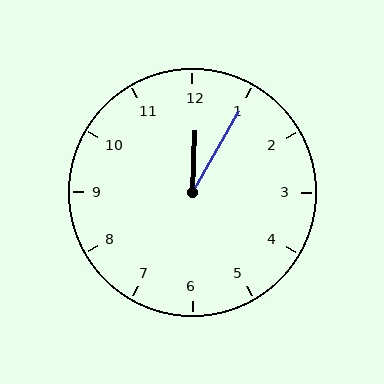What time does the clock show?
12:05.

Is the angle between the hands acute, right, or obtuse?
It is acute.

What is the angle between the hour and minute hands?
Approximately 28 degrees.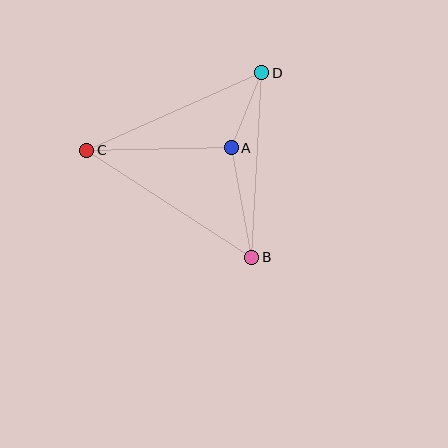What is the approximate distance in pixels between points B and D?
The distance between B and D is approximately 185 pixels.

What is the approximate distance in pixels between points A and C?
The distance between A and C is approximately 144 pixels.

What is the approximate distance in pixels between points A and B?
The distance between A and B is approximately 111 pixels.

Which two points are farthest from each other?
Points B and C are farthest from each other.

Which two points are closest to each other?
Points A and D are closest to each other.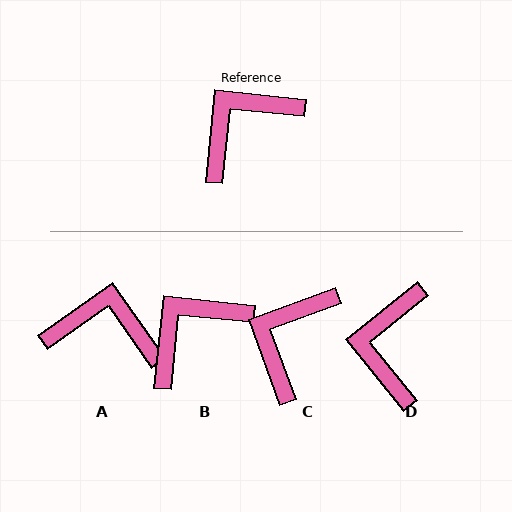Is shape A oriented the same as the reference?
No, it is off by about 49 degrees.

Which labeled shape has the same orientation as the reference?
B.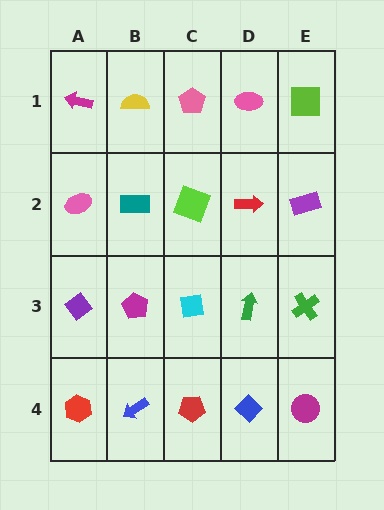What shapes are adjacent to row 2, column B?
A yellow semicircle (row 1, column B), a magenta pentagon (row 3, column B), a pink ellipse (row 2, column A), a lime square (row 2, column C).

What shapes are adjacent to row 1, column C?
A lime square (row 2, column C), a yellow semicircle (row 1, column B), a pink ellipse (row 1, column D).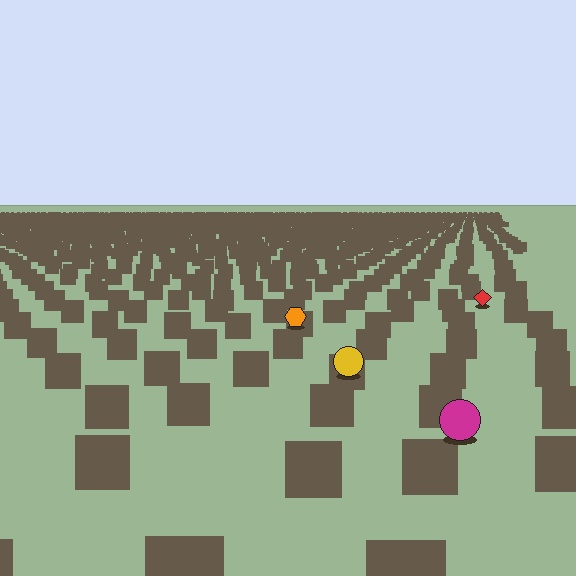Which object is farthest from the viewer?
The red diamond is farthest from the viewer. It appears smaller and the ground texture around it is denser.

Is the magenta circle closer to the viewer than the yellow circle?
Yes. The magenta circle is closer — you can tell from the texture gradient: the ground texture is coarser near it.